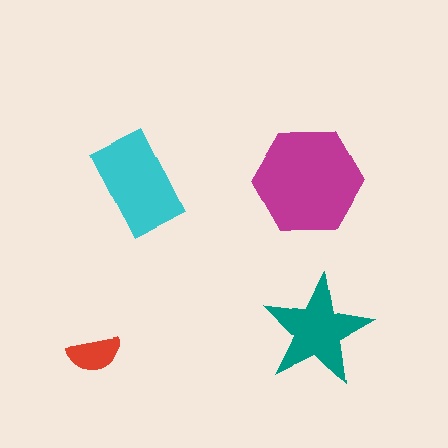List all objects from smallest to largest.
The red semicircle, the teal star, the cyan rectangle, the magenta hexagon.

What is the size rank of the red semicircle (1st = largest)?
4th.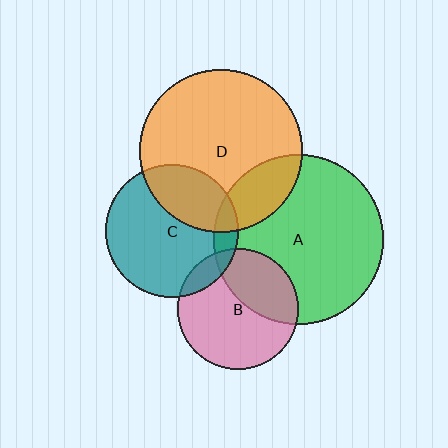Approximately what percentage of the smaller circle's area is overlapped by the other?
Approximately 20%.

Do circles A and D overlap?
Yes.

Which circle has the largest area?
Circle A (green).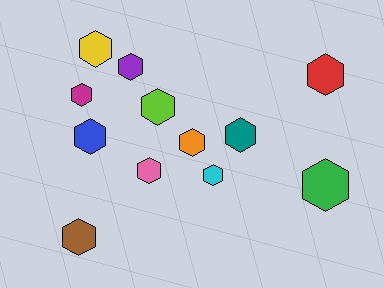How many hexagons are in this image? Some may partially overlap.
There are 12 hexagons.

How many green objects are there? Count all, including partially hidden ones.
There is 1 green object.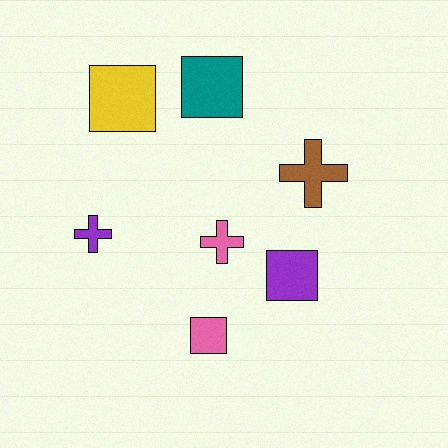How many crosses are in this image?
There are 3 crosses.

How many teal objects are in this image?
There is 1 teal object.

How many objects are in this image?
There are 7 objects.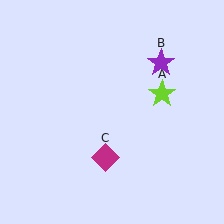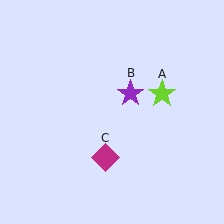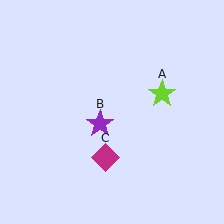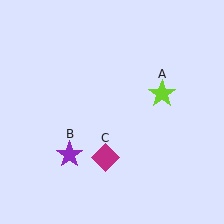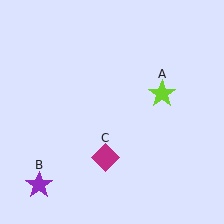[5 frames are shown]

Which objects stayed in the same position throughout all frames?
Lime star (object A) and magenta diamond (object C) remained stationary.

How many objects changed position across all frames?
1 object changed position: purple star (object B).